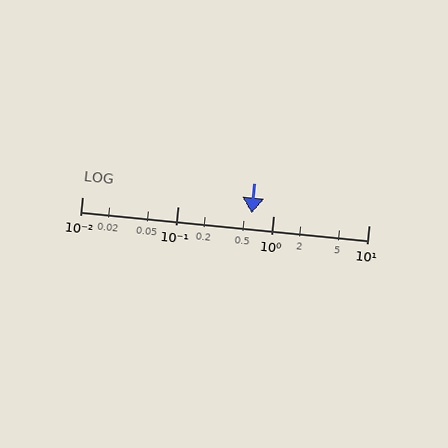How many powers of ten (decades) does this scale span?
The scale spans 3 decades, from 0.01 to 10.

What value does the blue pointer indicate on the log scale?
The pointer indicates approximately 0.6.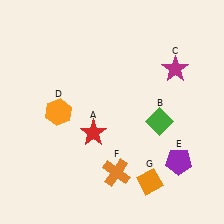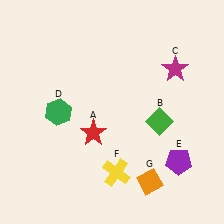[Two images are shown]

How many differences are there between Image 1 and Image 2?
There are 2 differences between the two images.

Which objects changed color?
D changed from orange to green. F changed from orange to yellow.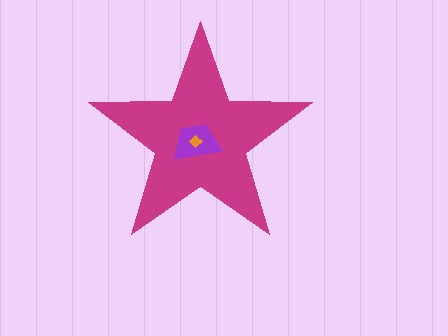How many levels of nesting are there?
3.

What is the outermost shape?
The magenta star.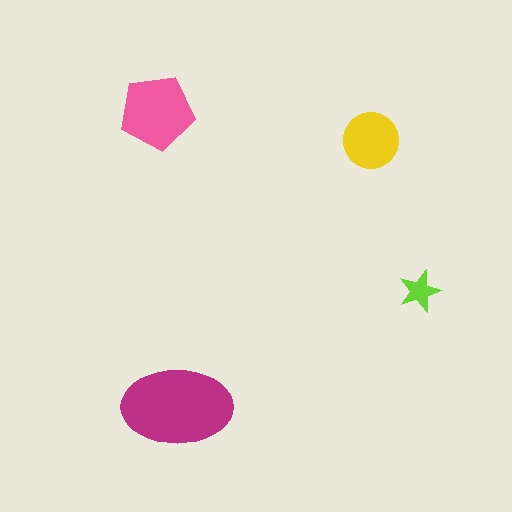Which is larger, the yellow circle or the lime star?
The yellow circle.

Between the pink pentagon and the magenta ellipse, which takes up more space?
The magenta ellipse.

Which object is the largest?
The magenta ellipse.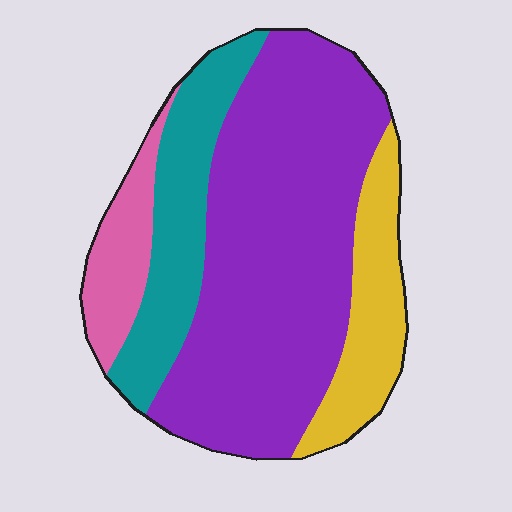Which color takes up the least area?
Pink, at roughly 10%.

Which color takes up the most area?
Purple, at roughly 55%.